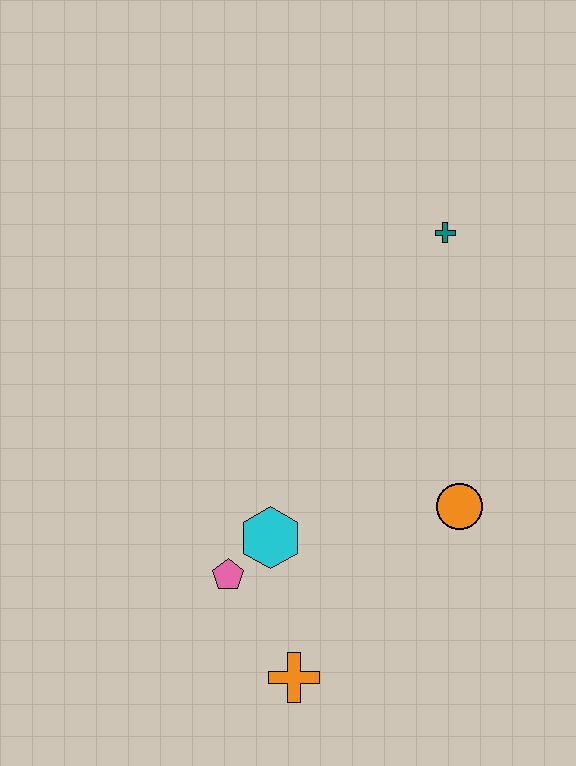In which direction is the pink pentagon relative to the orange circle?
The pink pentagon is to the left of the orange circle.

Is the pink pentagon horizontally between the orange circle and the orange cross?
No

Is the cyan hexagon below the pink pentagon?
No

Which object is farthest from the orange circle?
The teal cross is farthest from the orange circle.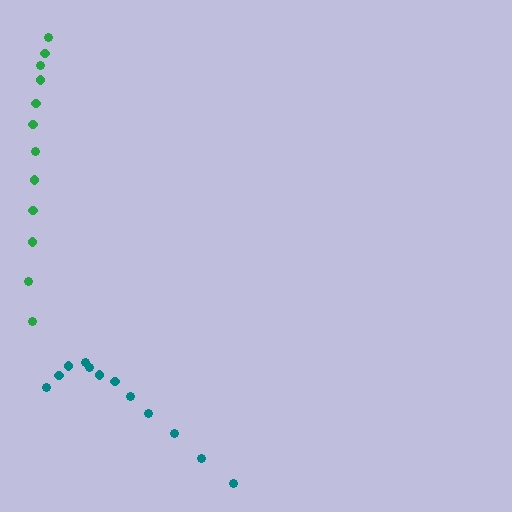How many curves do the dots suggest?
There are 2 distinct paths.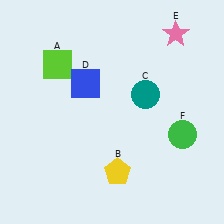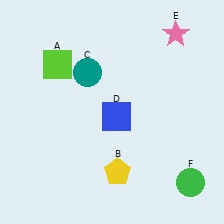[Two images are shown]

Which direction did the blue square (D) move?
The blue square (D) moved down.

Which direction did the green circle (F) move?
The green circle (F) moved down.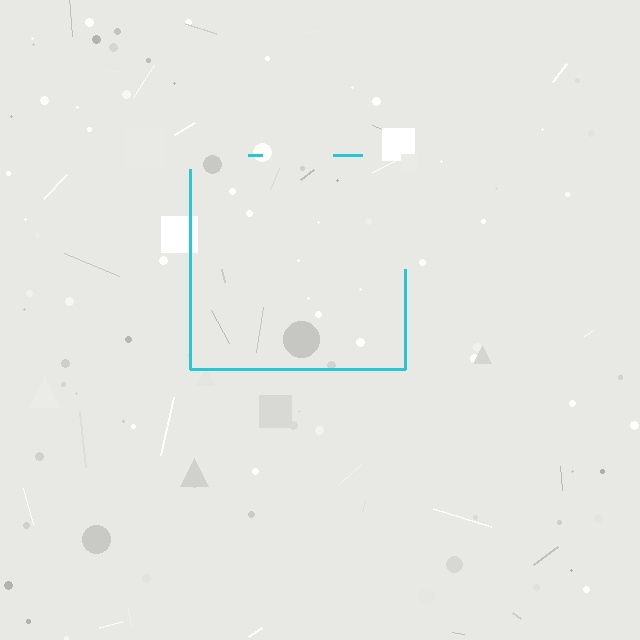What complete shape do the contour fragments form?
The contour fragments form a square.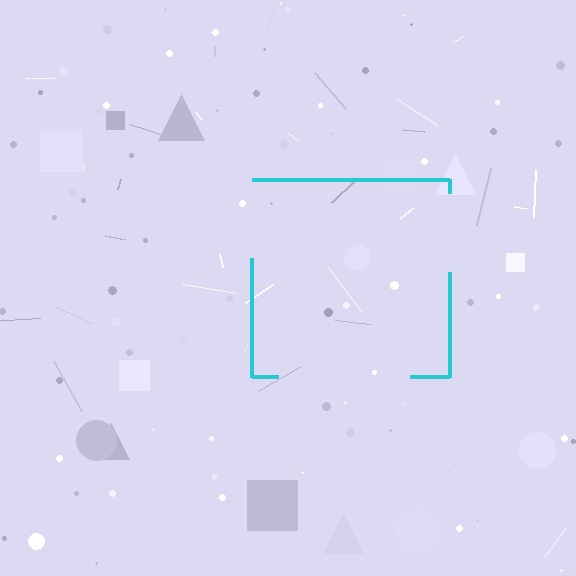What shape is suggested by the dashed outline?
The dashed outline suggests a square.